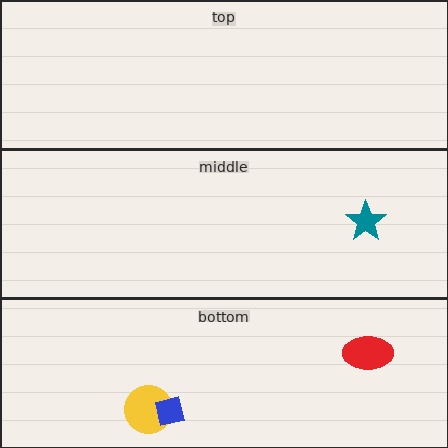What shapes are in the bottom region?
The red ellipse, the yellow circle, the blue square.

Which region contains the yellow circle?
The bottom region.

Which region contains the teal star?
The middle region.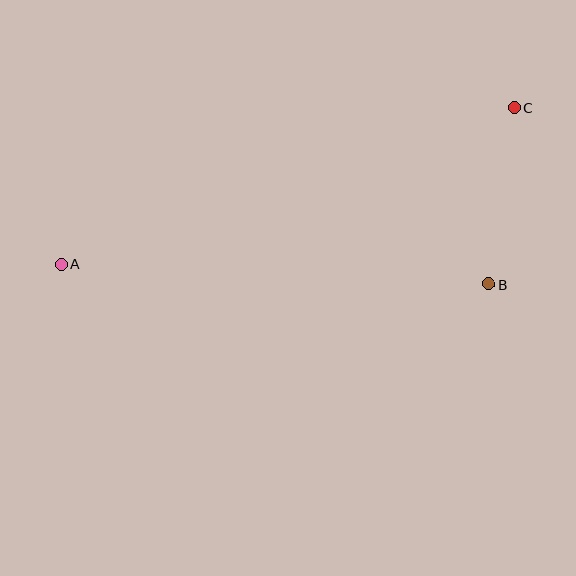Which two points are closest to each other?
Points B and C are closest to each other.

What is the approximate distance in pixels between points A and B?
The distance between A and B is approximately 428 pixels.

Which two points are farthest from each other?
Points A and C are farthest from each other.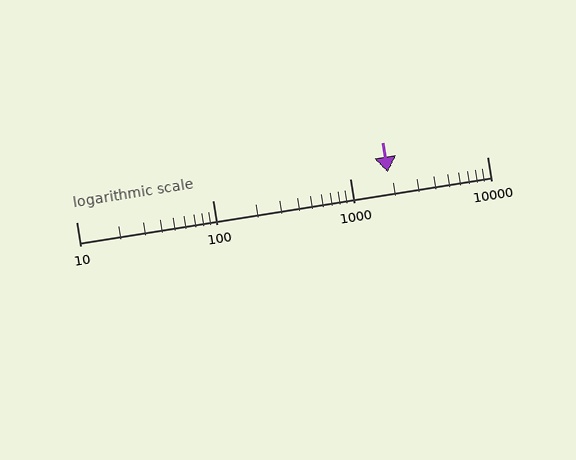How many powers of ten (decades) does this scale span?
The scale spans 3 decades, from 10 to 10000.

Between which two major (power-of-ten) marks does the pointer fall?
The pointer is between 1000 and 10000.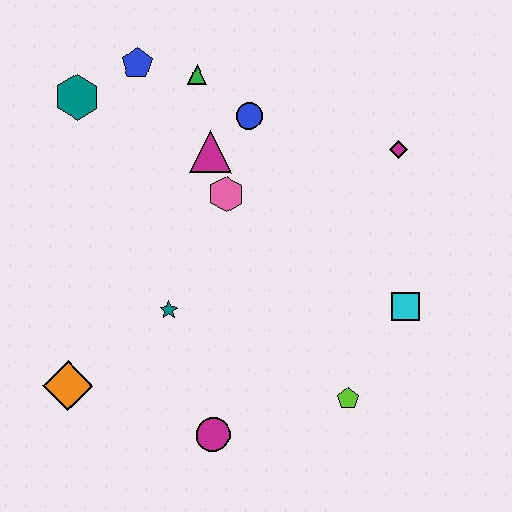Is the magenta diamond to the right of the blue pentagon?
Yes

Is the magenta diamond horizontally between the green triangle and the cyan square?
Yes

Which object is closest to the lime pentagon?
The cyan square is closest to the lime pentagon.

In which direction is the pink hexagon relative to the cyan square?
The pink hexagon is to the left of the cyan square.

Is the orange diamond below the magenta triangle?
Yes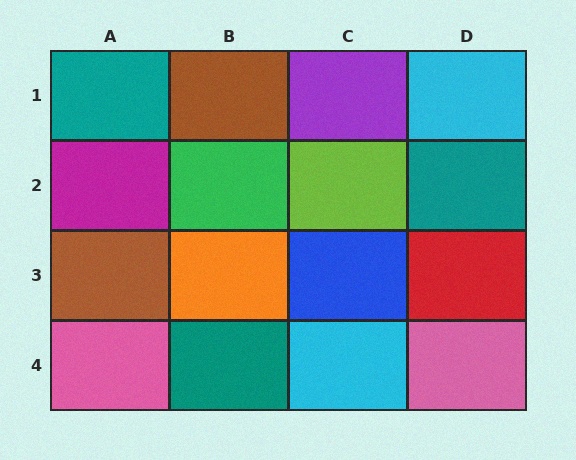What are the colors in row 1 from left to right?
Teal, brown, purple, cyan.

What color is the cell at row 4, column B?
Teal.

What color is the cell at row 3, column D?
Red.